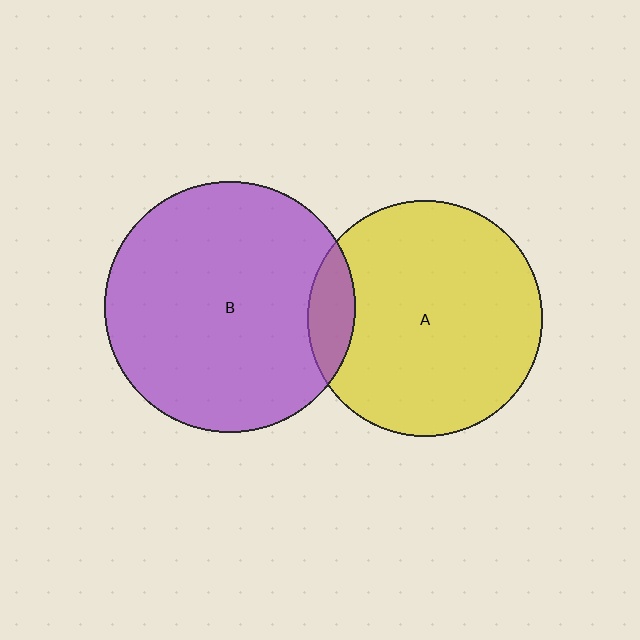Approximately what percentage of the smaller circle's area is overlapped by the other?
Approximately 10%.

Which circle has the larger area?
Circle B (purple).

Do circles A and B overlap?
Yes.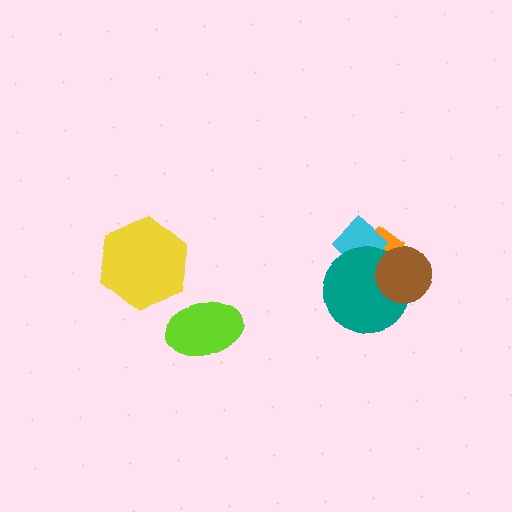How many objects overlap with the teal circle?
3 objects overlap with the teal circle.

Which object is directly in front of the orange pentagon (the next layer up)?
The cyan diamond is directly in front of the orange pentagon.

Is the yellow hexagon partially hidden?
No, no other shape covers it.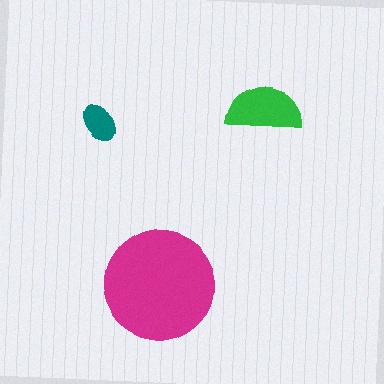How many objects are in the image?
There are 3 objects in the image.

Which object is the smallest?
The teal ellipse.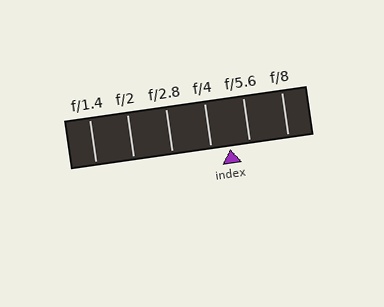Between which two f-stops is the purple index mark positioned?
The index mark is between f/4 and f/5.6.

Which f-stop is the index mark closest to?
The index mark is closest to f/4.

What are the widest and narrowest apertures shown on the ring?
The widest aperture shown is f/1.4 and the narrowest is f/8.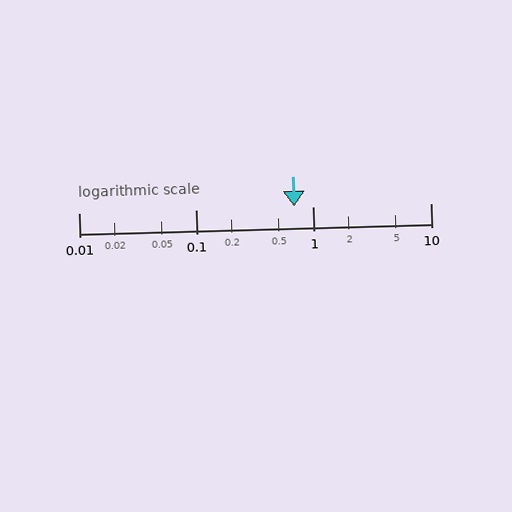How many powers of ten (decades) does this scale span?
The scale spans 3 decades, from 0.01 to 10.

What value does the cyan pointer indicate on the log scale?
The pointer indicates approximately 0.69.